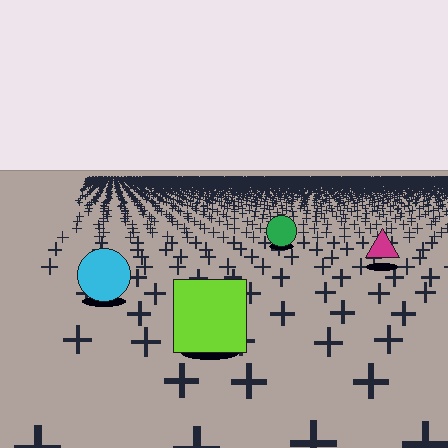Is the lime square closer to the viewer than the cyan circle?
Yes. The lime square is closer — you can tell from the texture gradient: the ground texture is coarser near it.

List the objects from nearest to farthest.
From nearest to farthest: the lime square, the cyan circle, the magenta triangle, the green circle.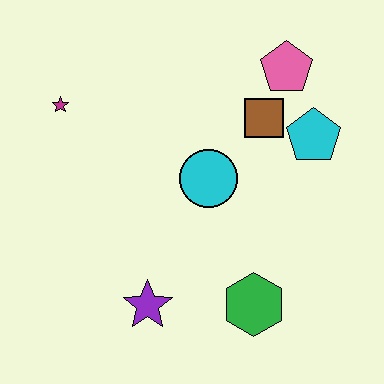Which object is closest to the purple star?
The green hexagon is closest to the purple star.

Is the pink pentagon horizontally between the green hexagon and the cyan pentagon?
Yes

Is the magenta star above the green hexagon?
Yes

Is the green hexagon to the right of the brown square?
No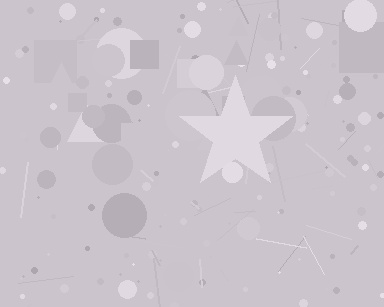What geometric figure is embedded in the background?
A star is embedded in the background.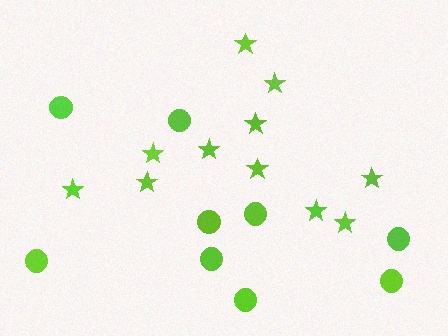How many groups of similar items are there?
There are 2 groups: one group of circles (9) and one group of stars (11).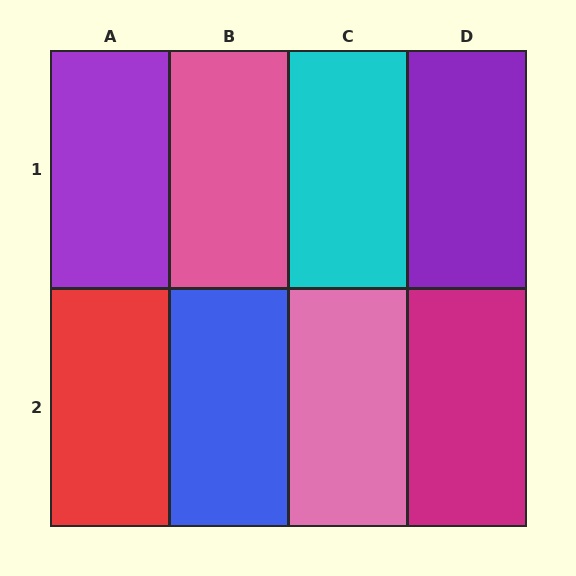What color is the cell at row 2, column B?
Blue.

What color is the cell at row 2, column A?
Red.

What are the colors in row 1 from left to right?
Purple, pink, cyan, purple.